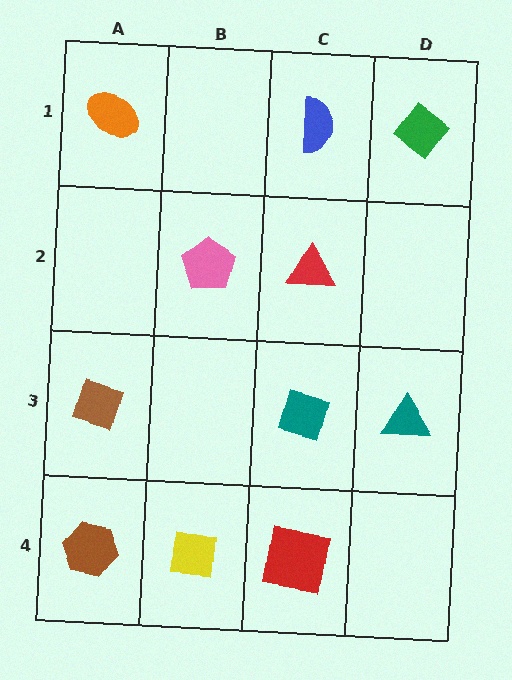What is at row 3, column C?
A teal diamond.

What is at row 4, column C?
A red square.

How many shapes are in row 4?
3 shapes.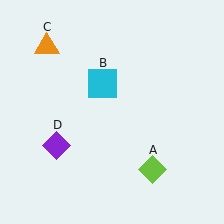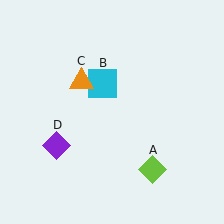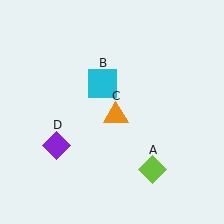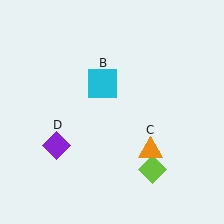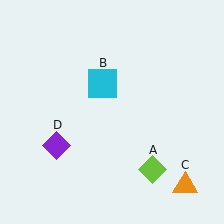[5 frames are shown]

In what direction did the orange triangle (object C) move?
The orange triangle (object C) moved down and to the right.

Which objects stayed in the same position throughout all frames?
Lime diamond (object A) and cyan square (object B) and purple diamond (object D) remained stationary.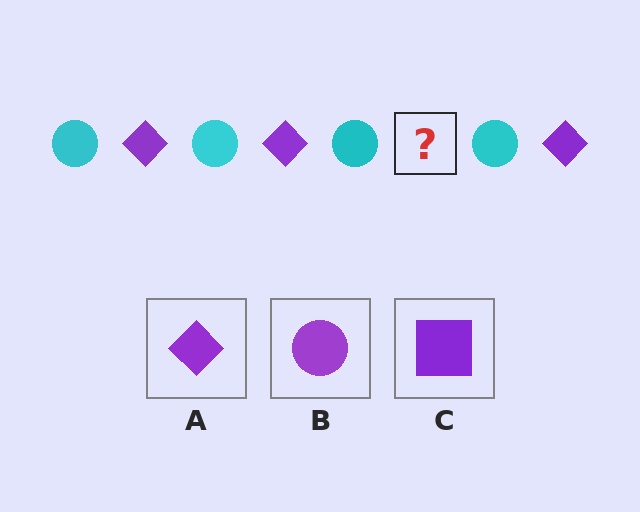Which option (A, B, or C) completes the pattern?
A.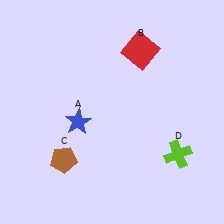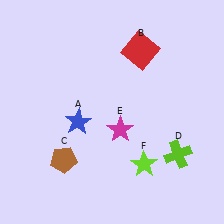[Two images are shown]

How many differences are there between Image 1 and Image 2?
There are 2 differences between the two images.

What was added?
A magenta star (E), a lime star (F) were added in Image 2.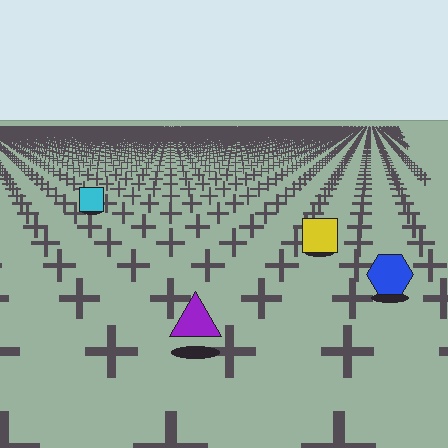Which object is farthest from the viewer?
The cyan square is farthest from the viewer. It appears smaller and the ground texture around it is denser.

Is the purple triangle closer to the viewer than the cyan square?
Yes. The purple triangle is closer — you can tell from the texture gradient: the ground texture is coarser near it.